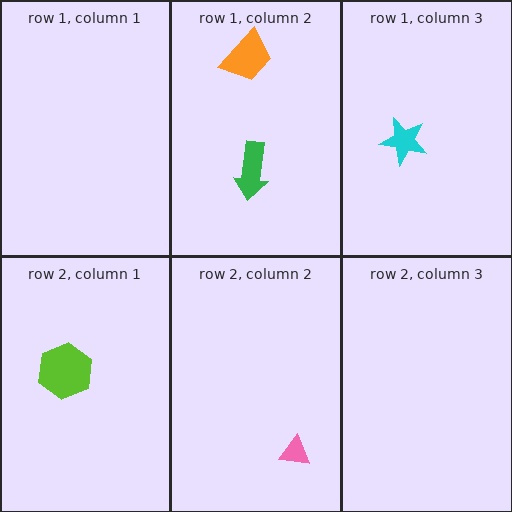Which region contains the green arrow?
The row 1, column 2 region.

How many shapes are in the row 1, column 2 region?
2.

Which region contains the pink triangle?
The row 2, column 2 region.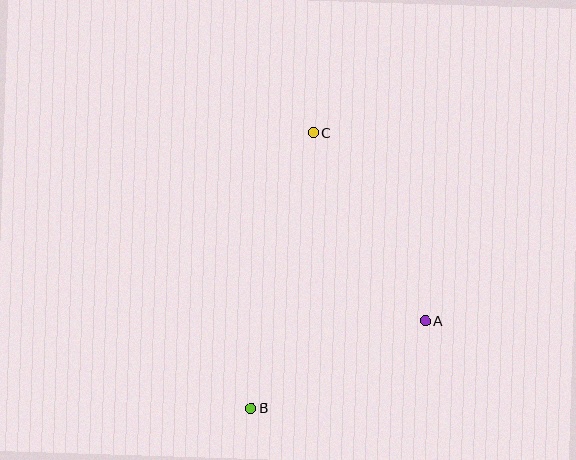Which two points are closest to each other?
Points A and B are closest to each other.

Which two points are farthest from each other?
Points B and C are farthest from each other.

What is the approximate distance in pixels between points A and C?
The distance between A and C is approximately 219 pixels.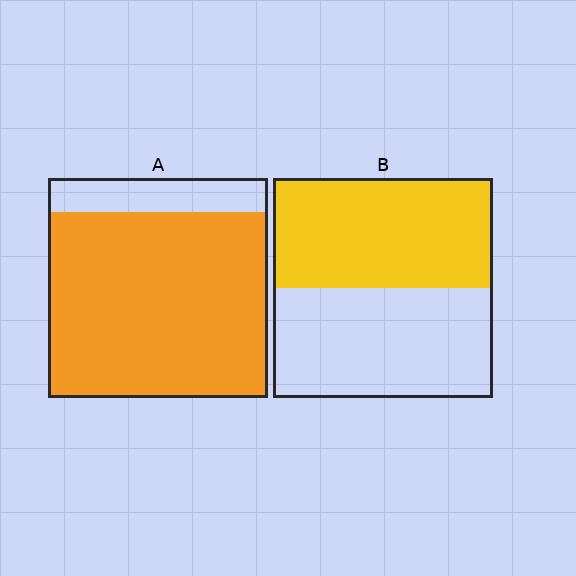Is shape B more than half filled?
Roughly half.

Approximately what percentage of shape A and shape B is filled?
A is approximately 85% and B is approximately 50%.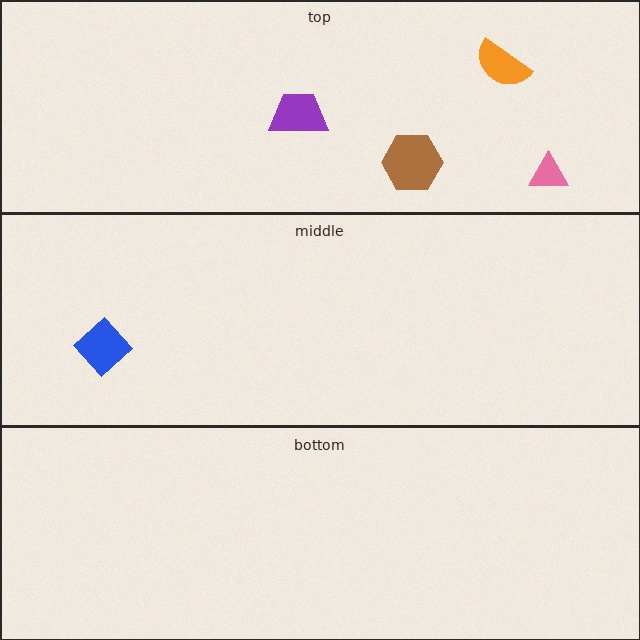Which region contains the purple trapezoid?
The top region.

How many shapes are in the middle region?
1.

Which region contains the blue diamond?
The middle region.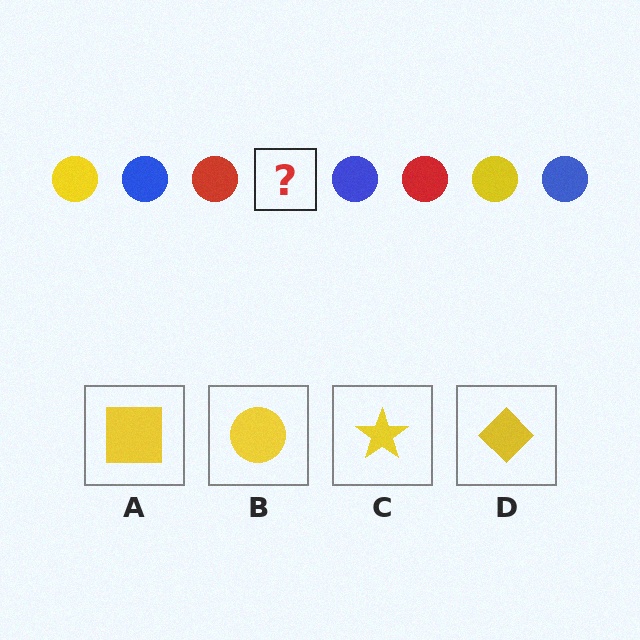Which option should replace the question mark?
Option B.